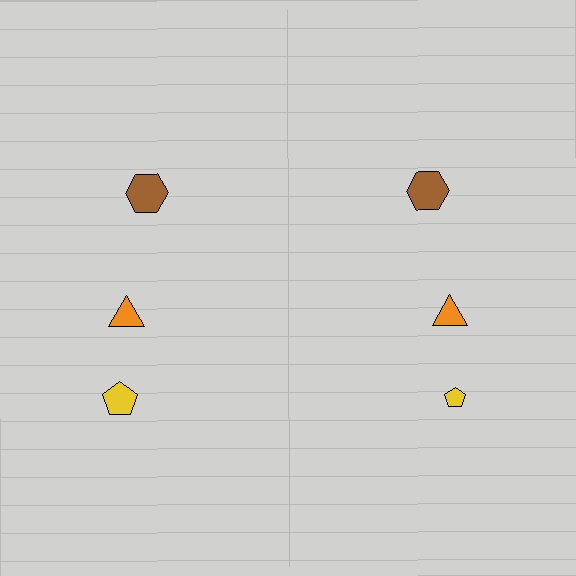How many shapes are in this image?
There are 6 shapes in this image.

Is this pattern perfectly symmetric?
No, the pattern is not perfectly symmetric. The yellow pentagon on the right side has a different size than its mirror counterpart.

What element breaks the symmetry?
The yellow pentagon on the right side has a different size than its mirror counterpart.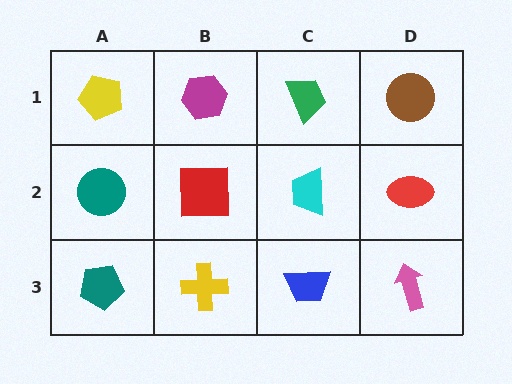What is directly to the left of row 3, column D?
A blue trapezoid.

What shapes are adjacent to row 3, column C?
A cyan trapezoid (row 2, column C), a yellow cross (row 3, column B), a pink arrow (row 3, column D).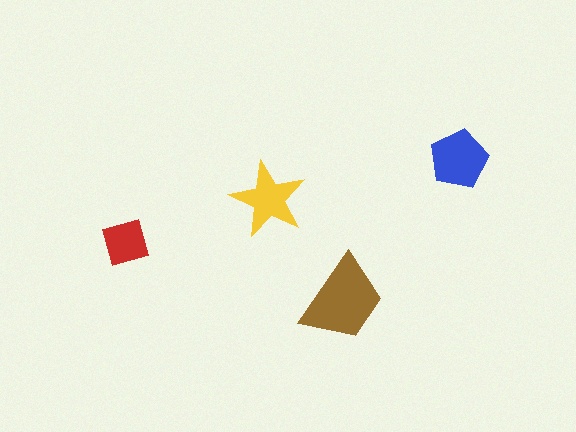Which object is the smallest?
The red square.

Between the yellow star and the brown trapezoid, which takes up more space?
The brown trapezoid.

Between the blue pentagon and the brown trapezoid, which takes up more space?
The brown trapezoid.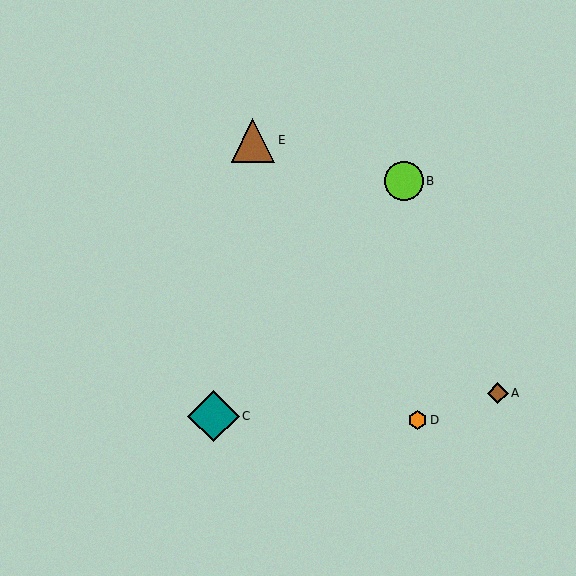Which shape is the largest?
The teal diamond (labeled C) is the largest.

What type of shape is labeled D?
Shape D is an orange hexagon.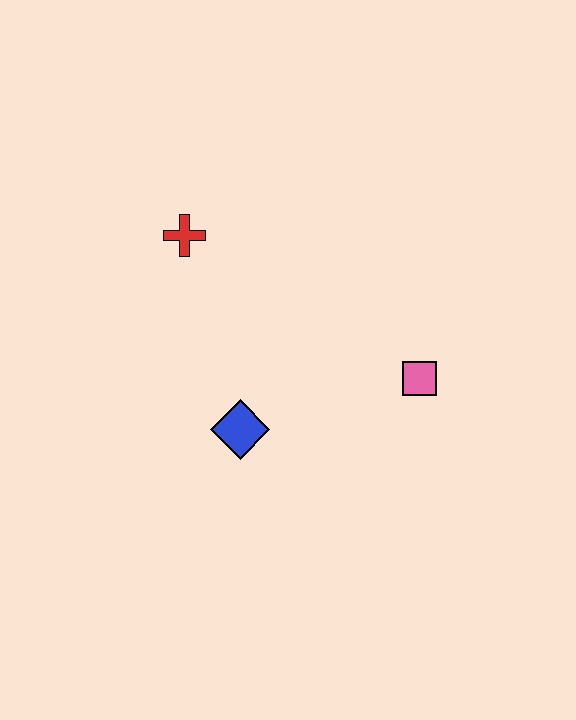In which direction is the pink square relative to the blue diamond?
The pink square is to the right of the blue diamond.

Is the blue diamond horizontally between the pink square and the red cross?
Yes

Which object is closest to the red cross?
The blue diamond is closest to the red cross.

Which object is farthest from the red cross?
The pink square is farthest from the red cross.